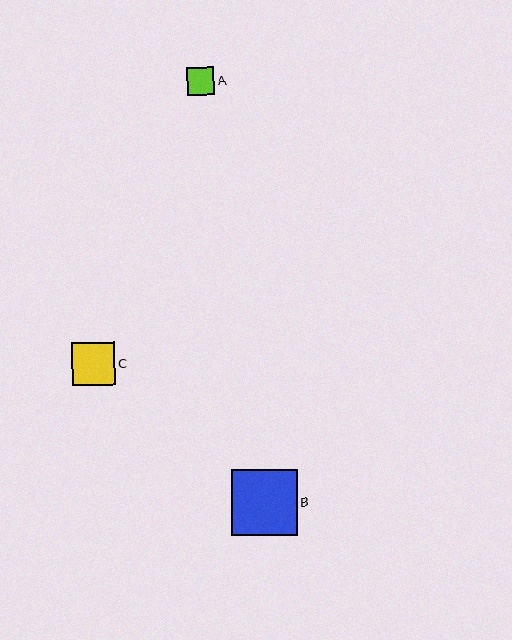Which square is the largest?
Square B is the largest with a size of approximately 66 pixels.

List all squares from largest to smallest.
From largest to smallest: B, C, A.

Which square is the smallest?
Square A is the smallest with a size of approximately 28 pixels.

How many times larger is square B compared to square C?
Square B is approximately 1.5 times the size of square C.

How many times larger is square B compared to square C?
Square B is approximately 1.5 times the size of square C.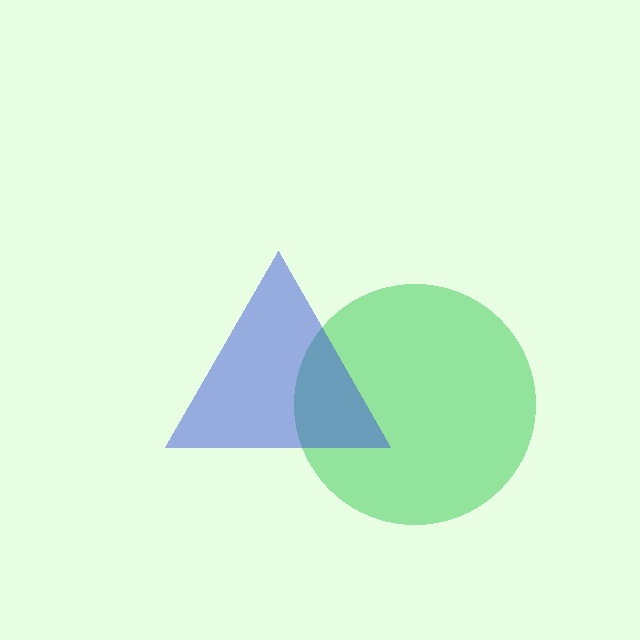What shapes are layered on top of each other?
The layered shapes are: a green circle, a blue triangle.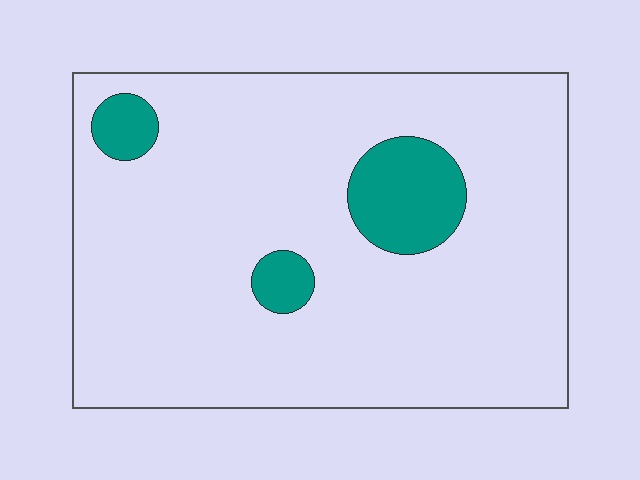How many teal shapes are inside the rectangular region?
3.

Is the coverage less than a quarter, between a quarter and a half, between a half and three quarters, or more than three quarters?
Less than a quarter.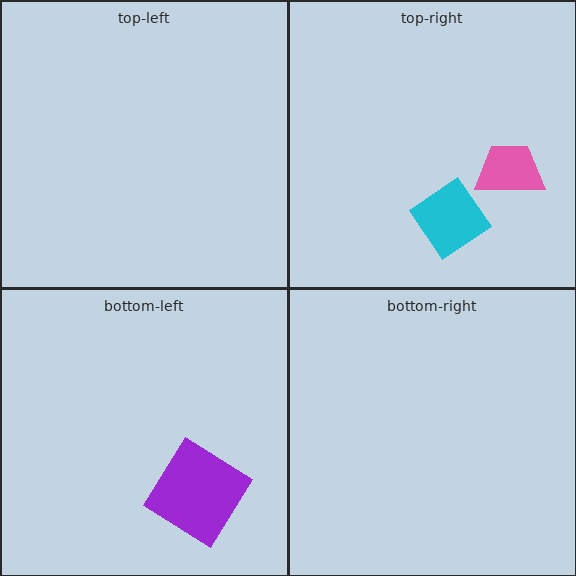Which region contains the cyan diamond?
The top-right region.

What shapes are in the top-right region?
The pink trapezoid, the cyan diamond.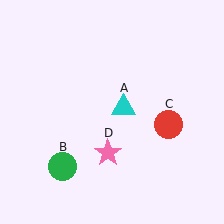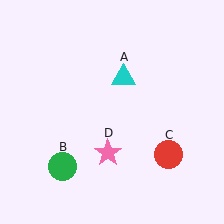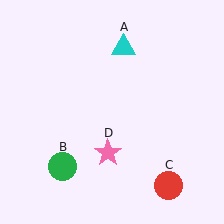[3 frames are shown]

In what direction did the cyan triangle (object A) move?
The cyan triangle (object A) moved up.